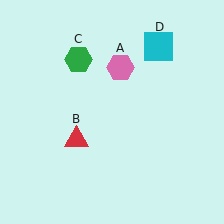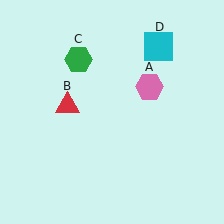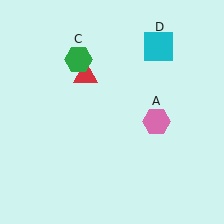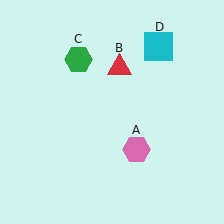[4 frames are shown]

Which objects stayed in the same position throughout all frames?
Green hexagon (object C) and cyan square (object D) remained stationary.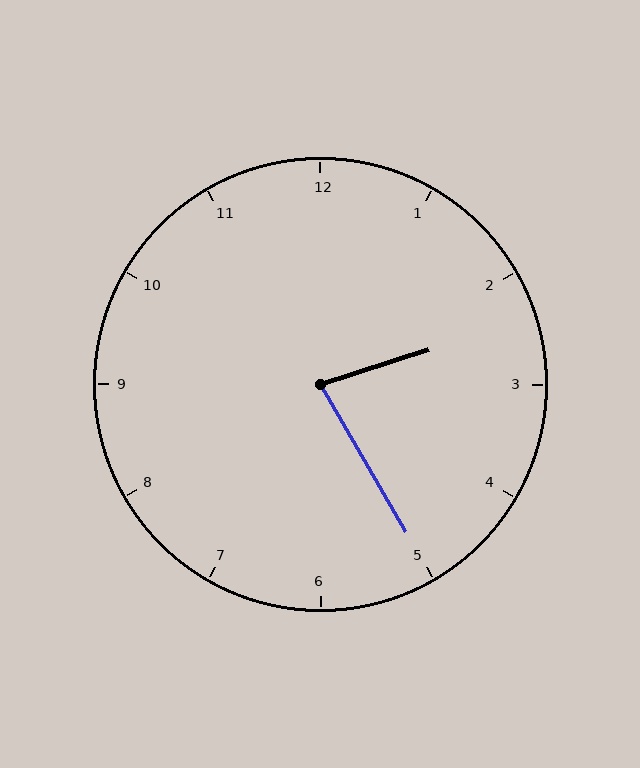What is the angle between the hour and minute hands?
Approximately 78 degrees.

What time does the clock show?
2:25.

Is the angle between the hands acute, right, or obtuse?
It is acute.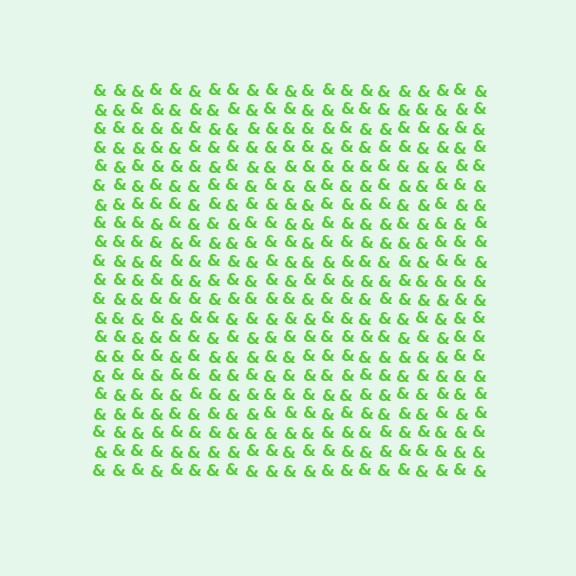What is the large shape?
The large shape is a square.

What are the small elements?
The small elements are ampersands.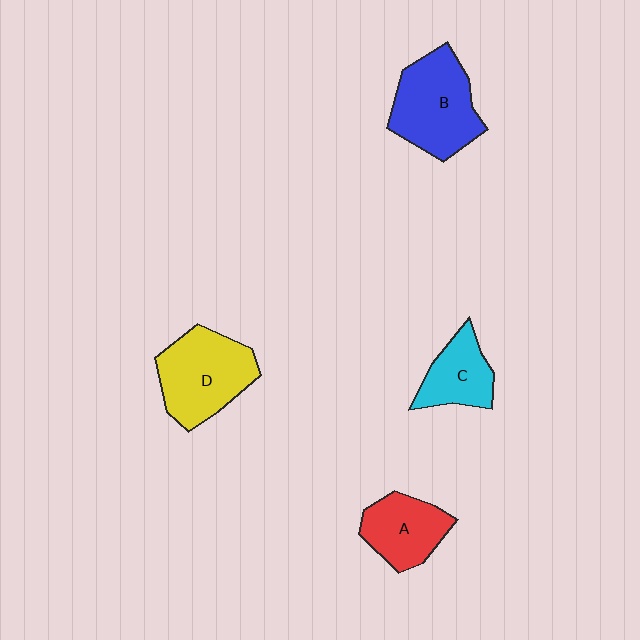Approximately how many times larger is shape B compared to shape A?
Approximately 1.5 times.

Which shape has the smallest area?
Shape C (cyan).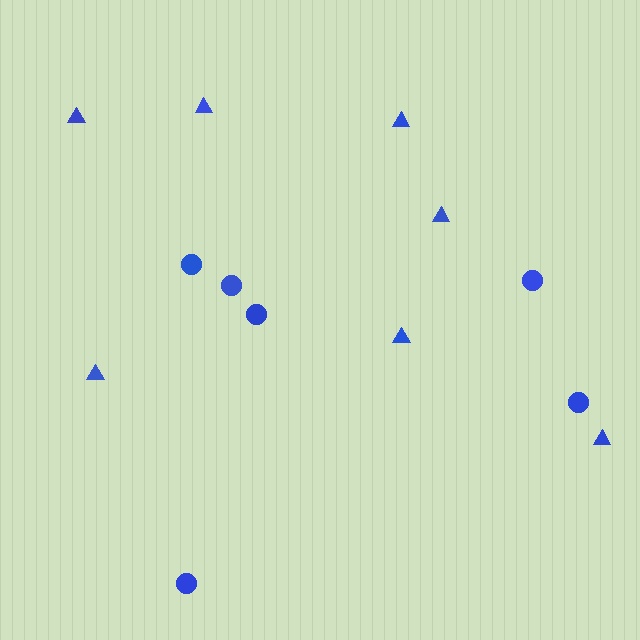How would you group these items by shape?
There are 2 groups: one group of triangles (7) and one group of circles (6).